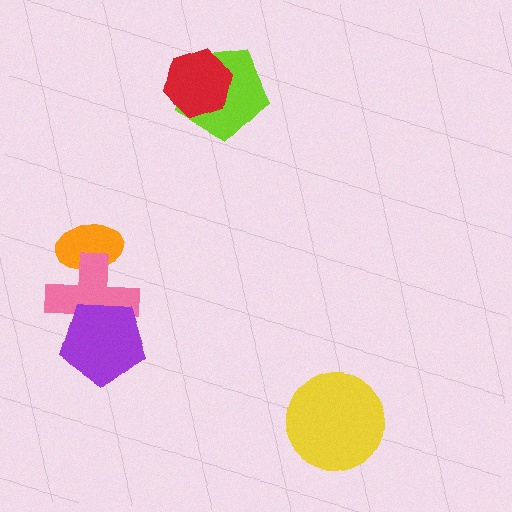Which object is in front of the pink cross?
The purple pentagon is in front of the pink cross.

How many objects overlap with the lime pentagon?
1 object overlaps with the lime pentagon.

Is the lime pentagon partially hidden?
Yes, it is partially covered by another shape.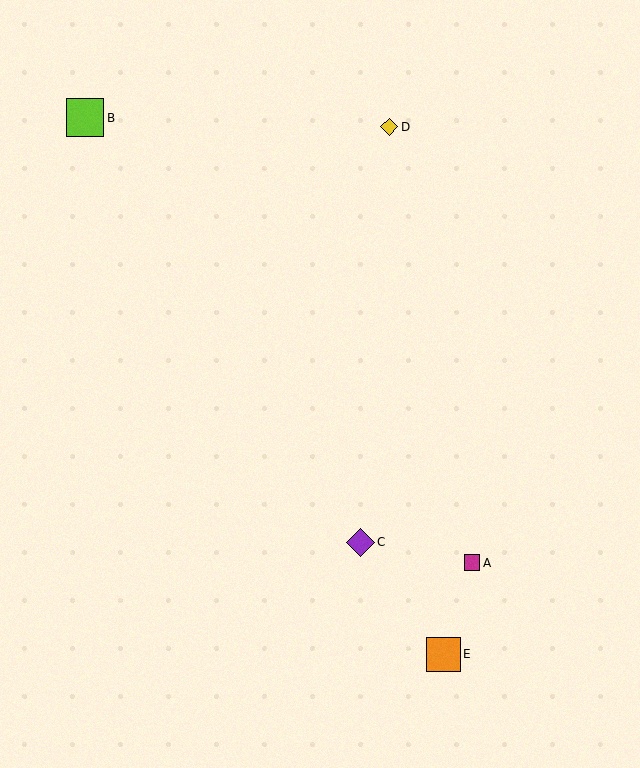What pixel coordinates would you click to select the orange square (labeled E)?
Click at (443, 654) to select the orange square E.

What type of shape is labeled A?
Shape A is a magenta square.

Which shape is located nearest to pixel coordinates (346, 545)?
The purple diamond (labeled C) at (360, 542) is nearest to that location.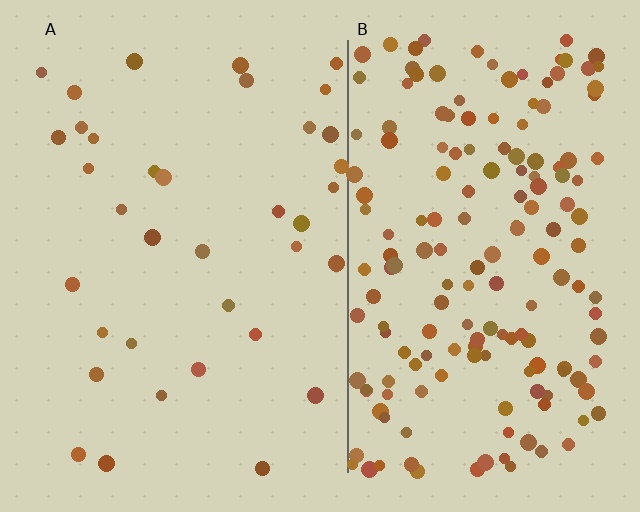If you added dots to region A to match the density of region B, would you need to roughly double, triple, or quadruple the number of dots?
Approximately quadruple.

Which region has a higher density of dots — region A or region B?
B (the right).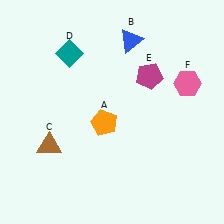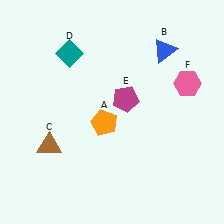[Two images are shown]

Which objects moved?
The objects that moved are: the blue triangle (B), the magenta pentagon (E).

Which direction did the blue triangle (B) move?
The blue triangle (B) moved right.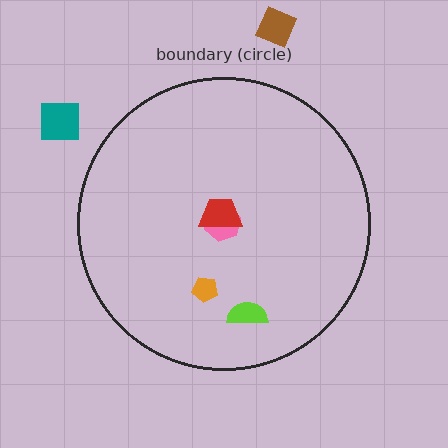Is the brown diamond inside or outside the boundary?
Outside.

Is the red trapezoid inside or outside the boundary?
Inside.